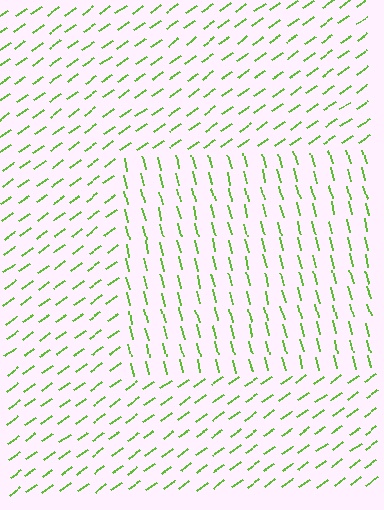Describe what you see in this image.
The image is filled with small lime line segments. A rectangle region in the image has lines oriented differently from the surrounding lines, creating a visible texture boundary.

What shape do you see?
I see a rectangle.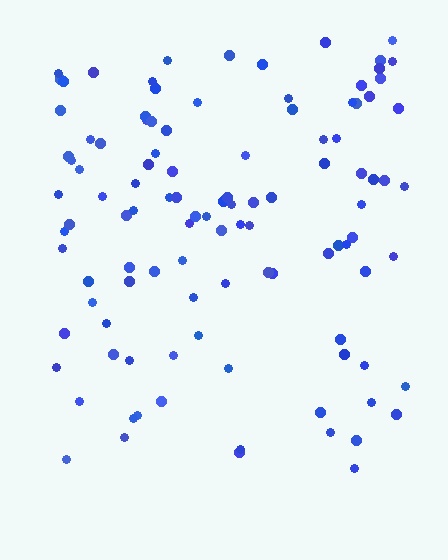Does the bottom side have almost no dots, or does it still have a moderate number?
Still a moderate number, just noticeably fewer than the top.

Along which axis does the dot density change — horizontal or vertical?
Vertical.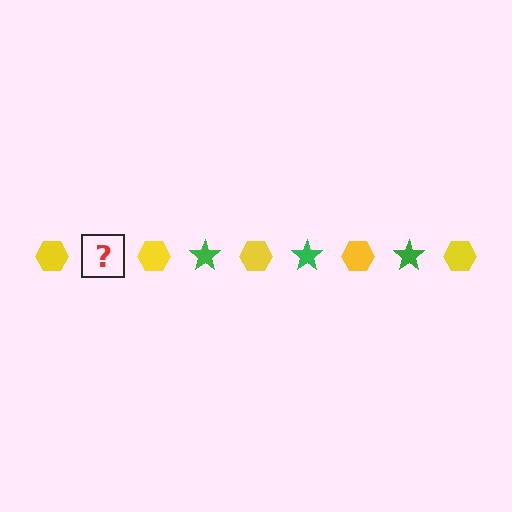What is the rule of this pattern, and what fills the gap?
The rule is that the pattern alternates between yellow hexagon and green star. The gap should be filled with a green star.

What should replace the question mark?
The question mark should be replaced with a green star.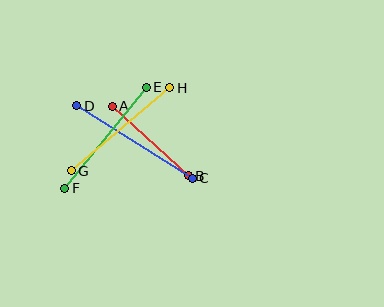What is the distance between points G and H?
The distance is approximately 129 pixels.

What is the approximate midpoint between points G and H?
The midpoint is at approximately (121, 129) pixels.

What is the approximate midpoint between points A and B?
The midpoint is at approximately (150, 141) pixels.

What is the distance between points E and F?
The distance is approximately 130 pixels.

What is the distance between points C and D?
The distance is approximately 136 pixels.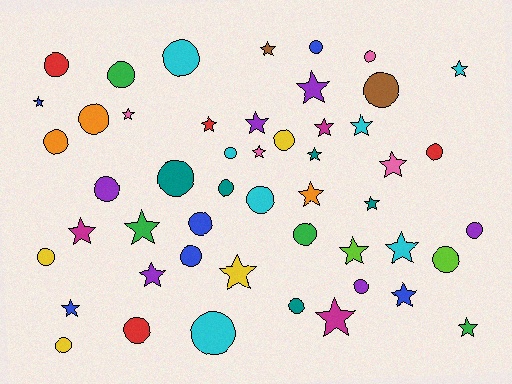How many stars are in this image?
There are 24 stars.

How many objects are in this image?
There are 50 objects.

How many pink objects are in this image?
There are 4 pink objects.